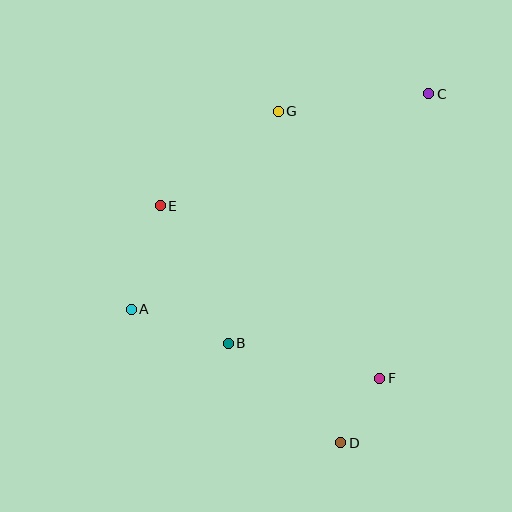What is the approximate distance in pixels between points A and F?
The distance between A and F is approximately 258 pixels.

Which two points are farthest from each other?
Points A and C are farthest from each other.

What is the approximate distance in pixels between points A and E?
The distance between A and E is approximately 107 pixels.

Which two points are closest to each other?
Points D and F are closest to each other.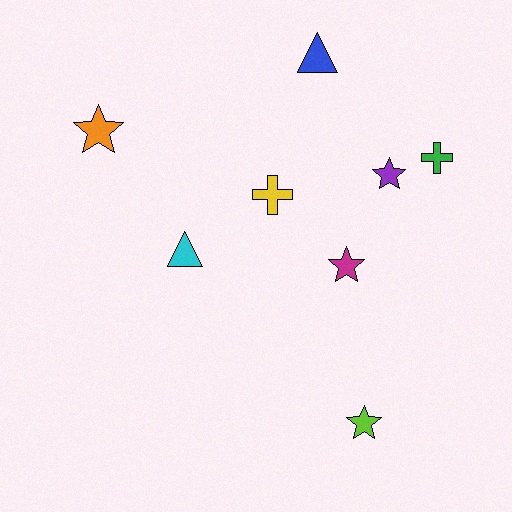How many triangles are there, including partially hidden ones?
There are 2 triangles.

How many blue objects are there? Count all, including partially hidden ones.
There is 1 blue object.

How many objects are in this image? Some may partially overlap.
There are 8 objects.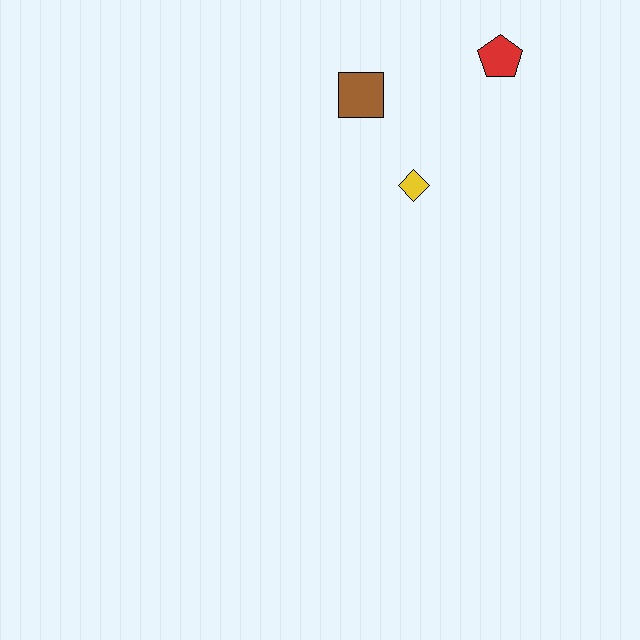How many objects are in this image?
There are 3 objects.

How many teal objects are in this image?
There are no teal objects.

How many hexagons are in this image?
There are no hexagons.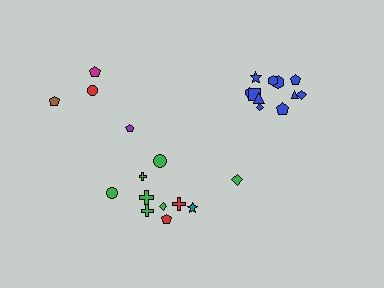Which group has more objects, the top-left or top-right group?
The top-right group.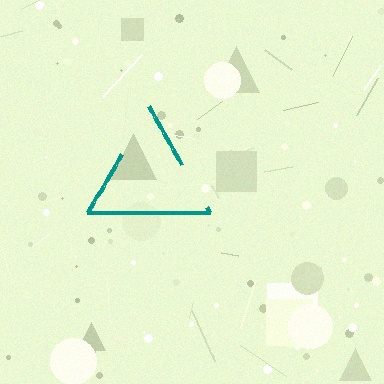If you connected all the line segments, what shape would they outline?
They would outline a triangle.